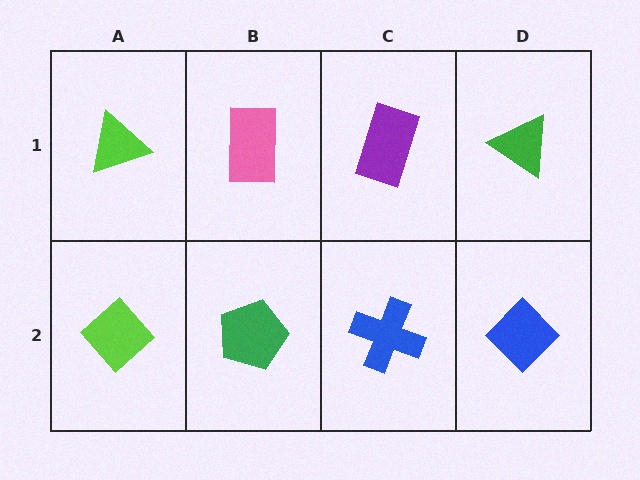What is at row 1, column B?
A pink rectangle.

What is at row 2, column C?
A blue cross.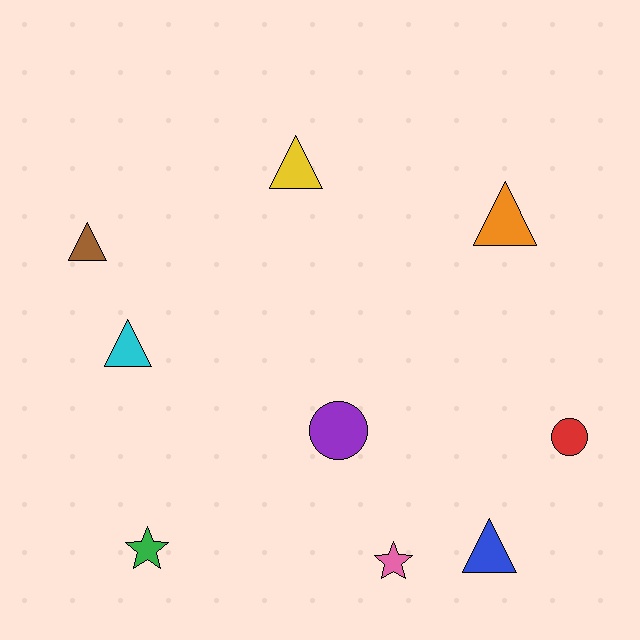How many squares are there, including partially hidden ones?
There are no squares.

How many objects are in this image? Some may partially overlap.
There are 9 objects.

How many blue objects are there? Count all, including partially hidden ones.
There is 1 blue object.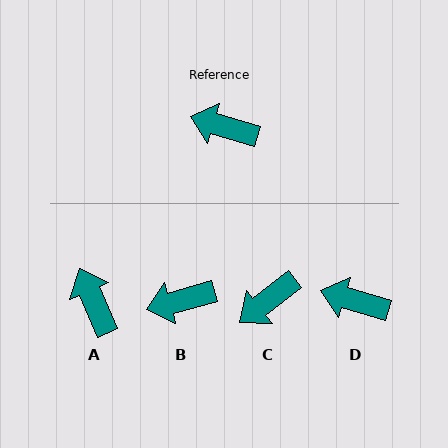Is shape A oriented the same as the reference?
No, it is off by about 51 degrees.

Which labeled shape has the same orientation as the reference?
D.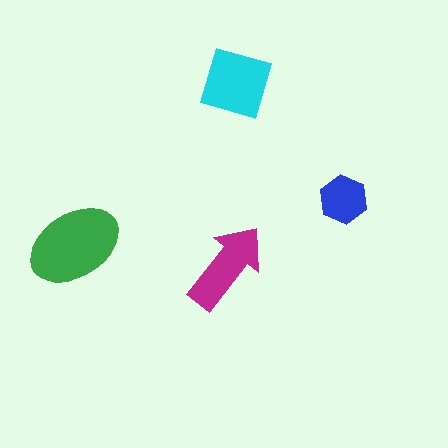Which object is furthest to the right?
The blue hexagon is rightmost.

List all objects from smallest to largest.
The blue hexagon, the magenta arrow, the cyan diamond, the green ellipse.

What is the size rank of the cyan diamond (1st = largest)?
2nd.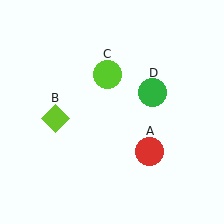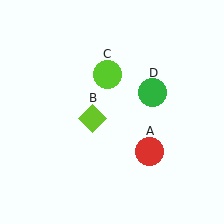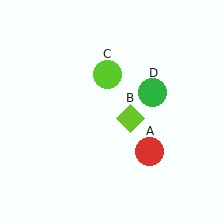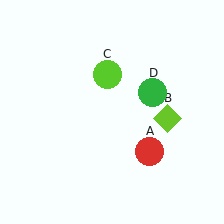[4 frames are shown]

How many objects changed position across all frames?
1 object changed position: lime diamond (object B).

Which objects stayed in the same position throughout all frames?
Red circle (object A) and lime circle (object C) and green circle (object D) remained stationary.